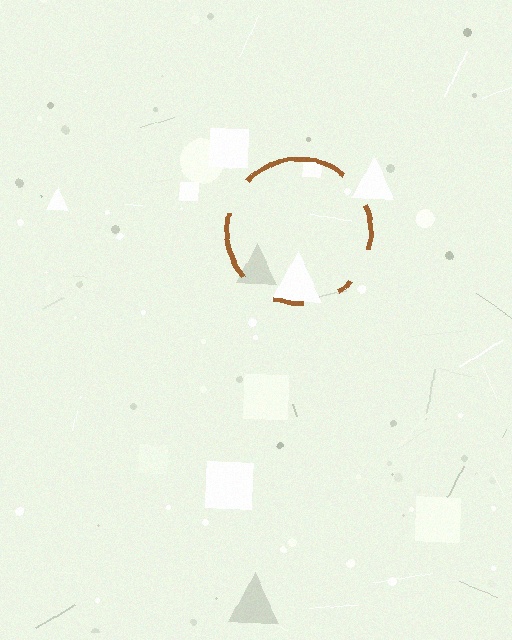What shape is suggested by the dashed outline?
The dashed outline suggests a circle.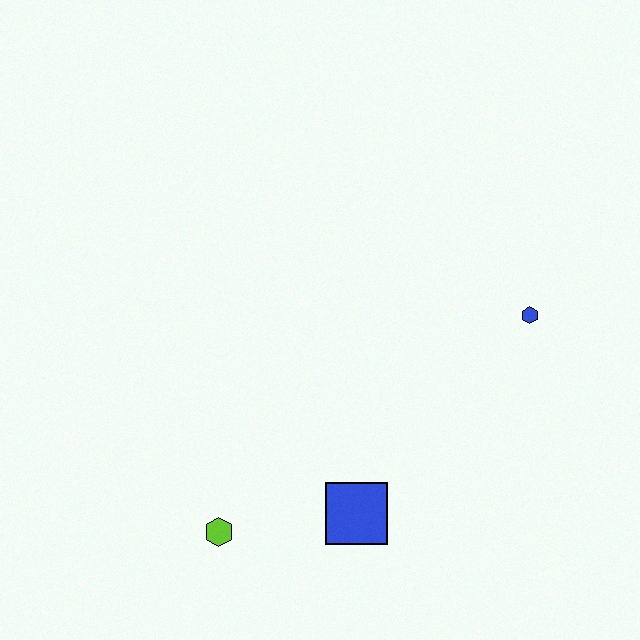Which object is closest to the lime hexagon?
The blue square is closest to the lime hexagon.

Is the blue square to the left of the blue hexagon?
Yes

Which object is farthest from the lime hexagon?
The blue hexagon is farthest from the lime hexagon.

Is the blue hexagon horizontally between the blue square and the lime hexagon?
No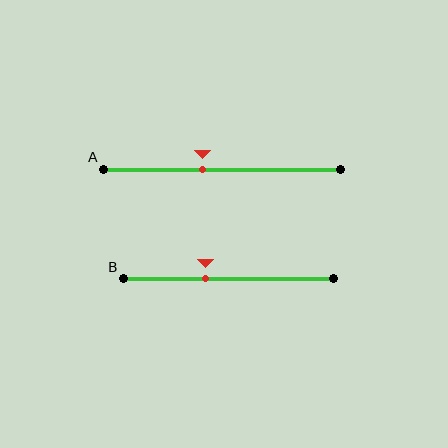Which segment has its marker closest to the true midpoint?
Segment A has its marker closest to the true midpoint.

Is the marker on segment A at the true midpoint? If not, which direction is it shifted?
No, the marker on segment A is shifted to the left by about 8% of the segment length.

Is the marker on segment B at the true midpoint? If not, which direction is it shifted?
No, the marker on segment B is shifted to the left by about 11% of the segment length.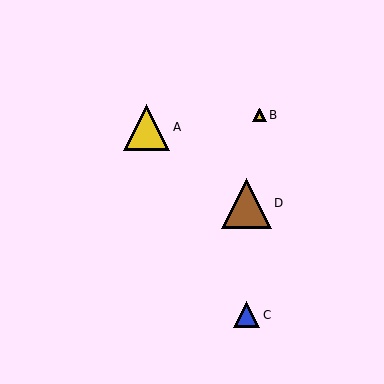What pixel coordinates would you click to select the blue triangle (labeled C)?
Click at (247, 315) to select the blue triangle C.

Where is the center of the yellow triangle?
The center of the yellow triangle is at (147, 127).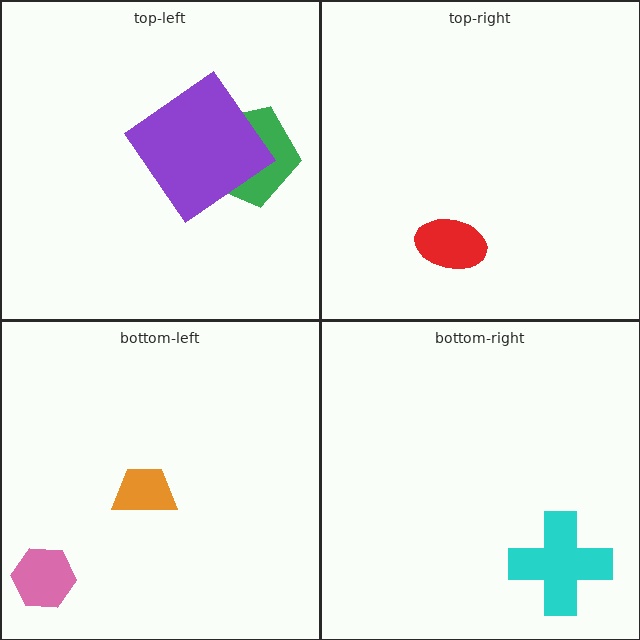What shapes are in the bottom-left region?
The orange trapezoid, the pink hexagon.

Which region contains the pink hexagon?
The bottom-left region.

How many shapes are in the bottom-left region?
2.